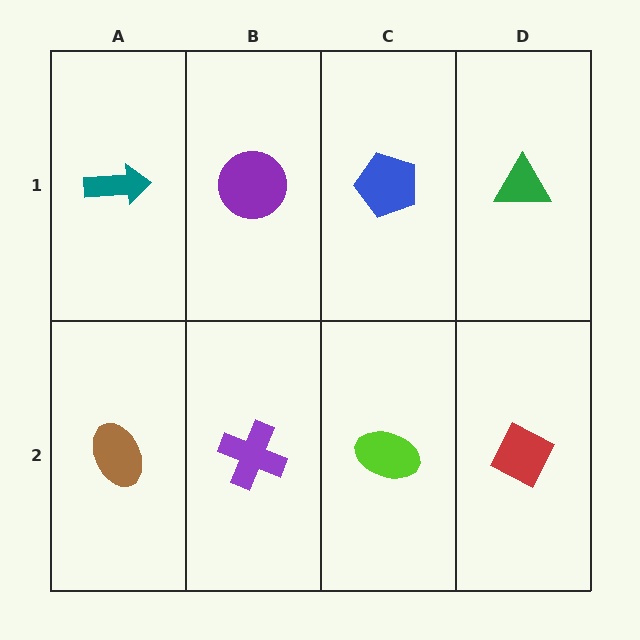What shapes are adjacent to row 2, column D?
A green triangle (row 1, column D), a lime ellipse (row 2, column C).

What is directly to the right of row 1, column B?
A blue pentagon.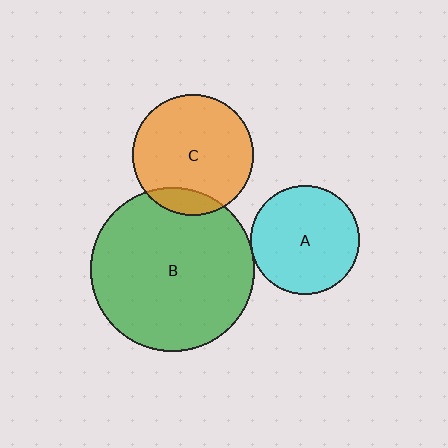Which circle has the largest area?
Circle B (green).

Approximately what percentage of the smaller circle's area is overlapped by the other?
Approximately 5%.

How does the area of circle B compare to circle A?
Approximately 2.3 times.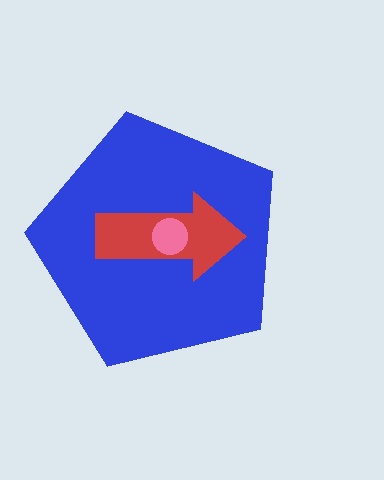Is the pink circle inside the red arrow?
Yes.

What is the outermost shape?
The blue pentagon.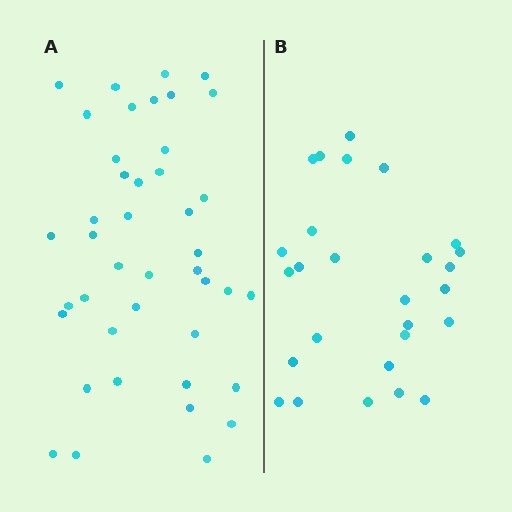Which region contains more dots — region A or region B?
Region A (the left region) has more dots.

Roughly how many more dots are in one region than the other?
Region A has approximately 15 more dots than region B.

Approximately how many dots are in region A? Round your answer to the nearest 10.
About 40 dots. (The exact count is 42, which rounds to 40.)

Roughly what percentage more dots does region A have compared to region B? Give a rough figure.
About 55% more.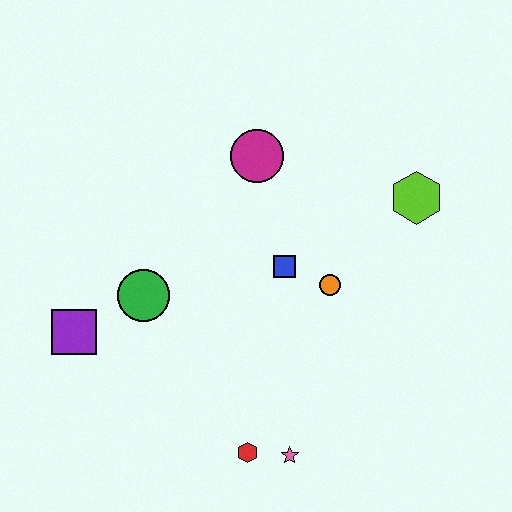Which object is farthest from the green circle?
The lime hexagon is farthest from the green circle.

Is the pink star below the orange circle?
Yes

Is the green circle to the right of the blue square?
No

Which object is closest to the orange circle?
The blue square is closest to the orange circle.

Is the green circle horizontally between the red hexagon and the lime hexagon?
No